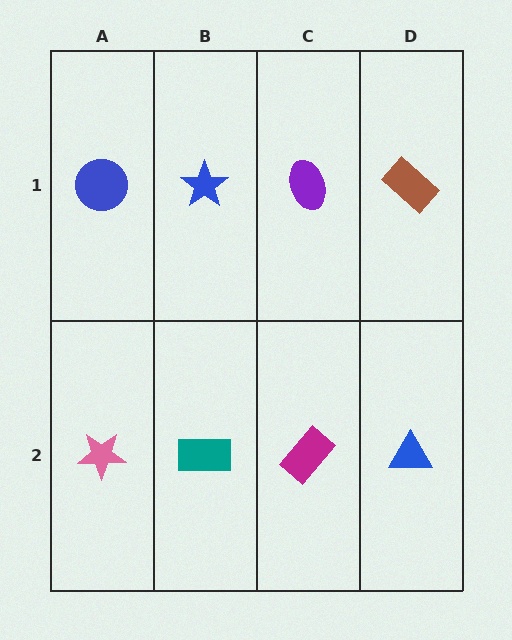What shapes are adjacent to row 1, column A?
A pink star (row 2, column A), a blue star (row 1, column B).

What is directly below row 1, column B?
A teal rectangle.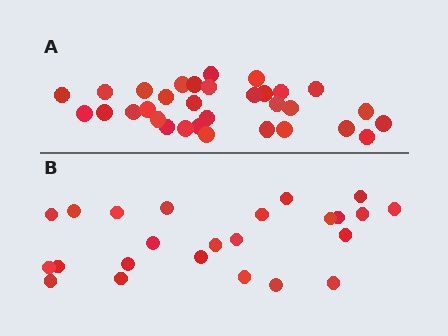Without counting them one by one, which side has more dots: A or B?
Region A (the top region) has more dots.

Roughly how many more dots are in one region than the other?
Region A has roughly 8 or so more dots than region B.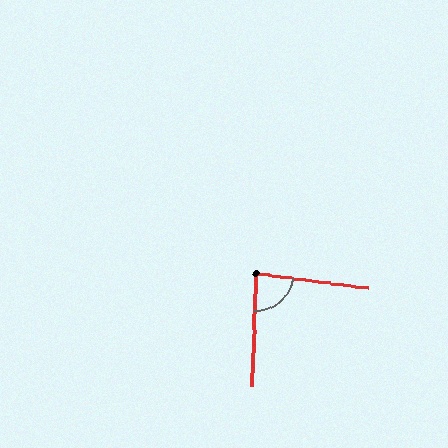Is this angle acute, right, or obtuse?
It is approximately a right angle.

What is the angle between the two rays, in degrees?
Approximately 85 degrees.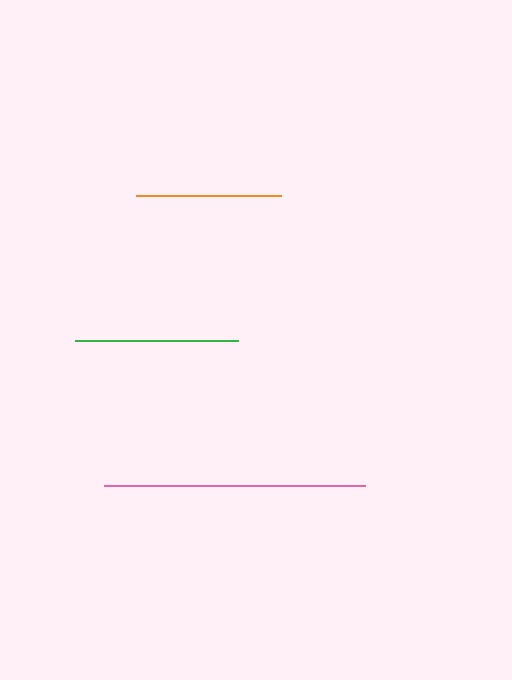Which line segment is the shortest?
The orange line is the shortest at approximately 144 pixels.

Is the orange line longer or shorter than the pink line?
The pink line is longer than the orange line.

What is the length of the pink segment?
The pink segment is approximately 261 pixels long.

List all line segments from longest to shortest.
From longest to shortest: pink, green, orange.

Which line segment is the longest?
The pink line is the longest at approximately 261 pixels.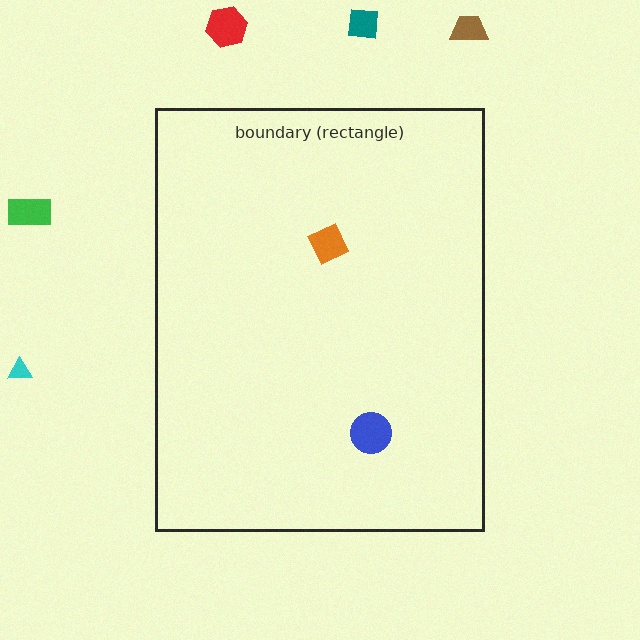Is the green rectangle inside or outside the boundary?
Outside.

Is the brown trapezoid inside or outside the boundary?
Outside.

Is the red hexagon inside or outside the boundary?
Outside.